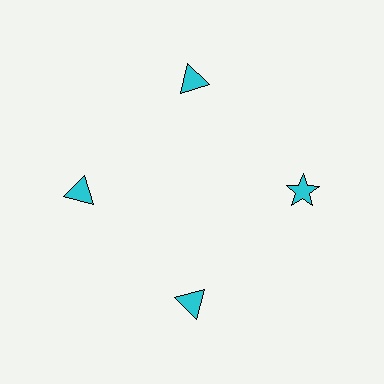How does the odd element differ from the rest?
It has a different shape: star instead of triangle.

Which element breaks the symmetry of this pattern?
The cyan star at roughly the 3 o'clock position breaks the symmetry. All other shapes are cyan triangles.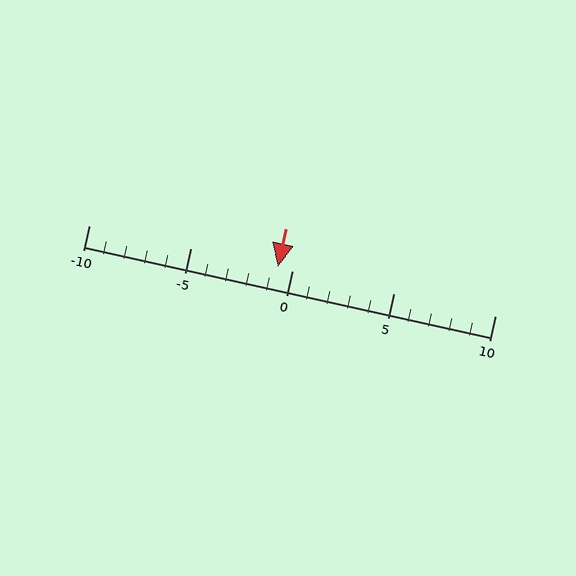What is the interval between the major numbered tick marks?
The major tick marks are spaced 5 units apart.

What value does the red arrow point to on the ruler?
The red arrow points to approximately -1.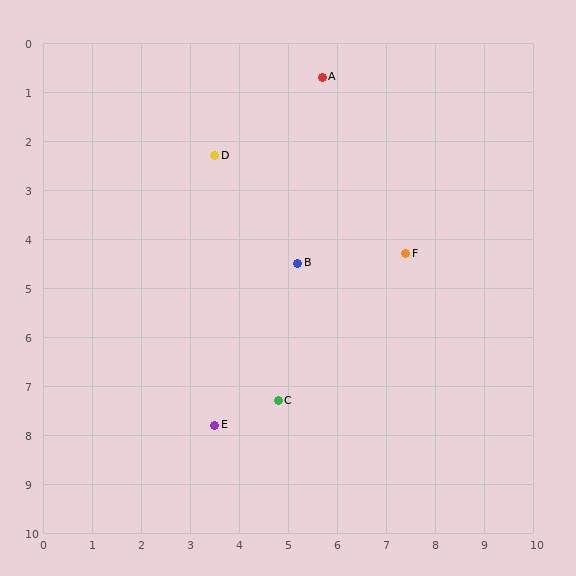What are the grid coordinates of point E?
Point E is at approximately (3.5, 7.8).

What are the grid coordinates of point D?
Point D is at approximately (3.5, 2.3).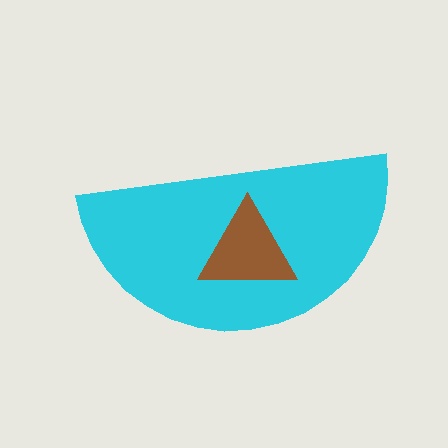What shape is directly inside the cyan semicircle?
The brown triangle.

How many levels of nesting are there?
2.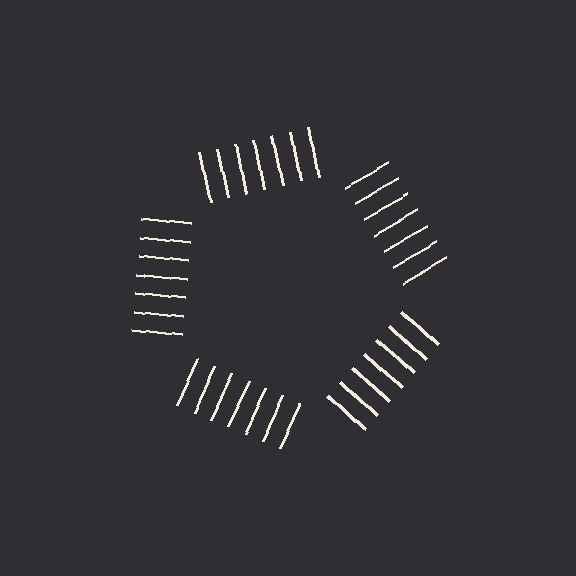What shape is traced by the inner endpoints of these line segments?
An illusory pentagon — the line segments terminate on its edges but no continuous stroke is drawn.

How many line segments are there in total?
35 — 7 along each of the 5 edges.